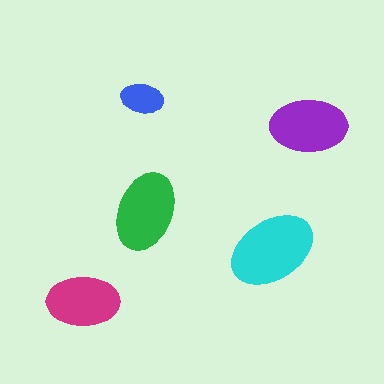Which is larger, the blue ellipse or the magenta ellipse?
The magenta one.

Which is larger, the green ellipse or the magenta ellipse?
The green one.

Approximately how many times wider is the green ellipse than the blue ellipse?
About 2 times wider.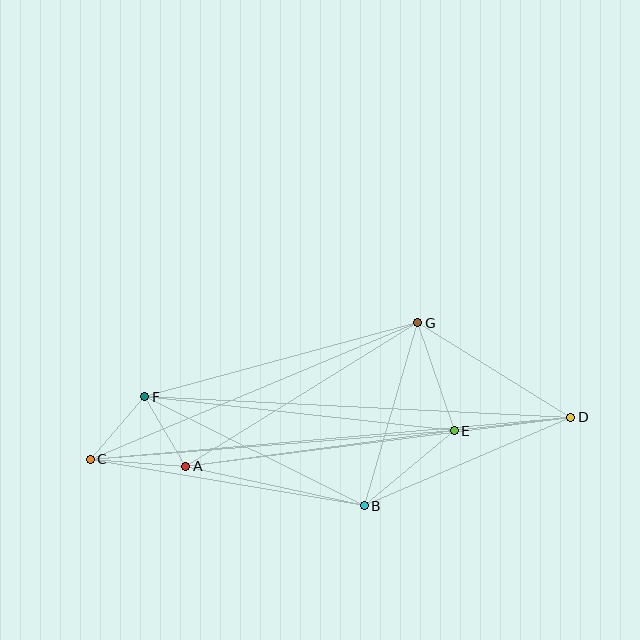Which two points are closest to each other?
Points A and F are closest to each other.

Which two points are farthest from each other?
Points C and D are farthest from each other.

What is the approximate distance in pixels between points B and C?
The distance between B and C is approximately 278 pixels.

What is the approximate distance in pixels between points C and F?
The distance between C and F is approximately 83 pixels.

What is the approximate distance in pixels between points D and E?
The distance between D and E is approximately 117 pixels.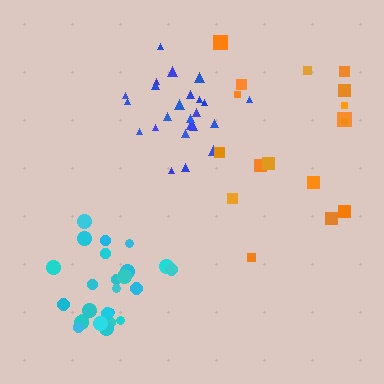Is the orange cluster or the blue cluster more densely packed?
Blue.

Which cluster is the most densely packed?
Blue.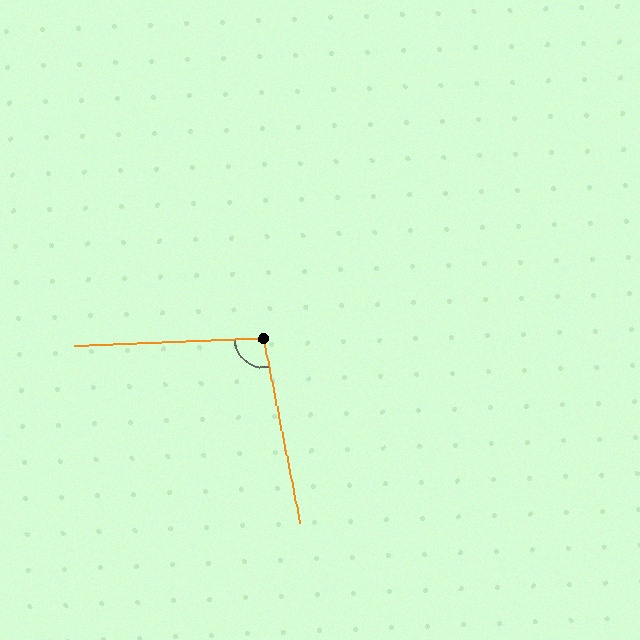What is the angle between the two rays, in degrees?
Approximately 99 degrees.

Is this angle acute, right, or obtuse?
It is obtuse.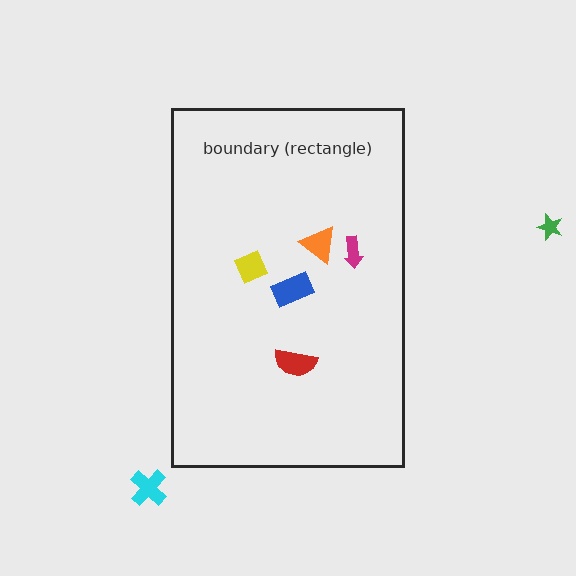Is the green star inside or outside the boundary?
Outside.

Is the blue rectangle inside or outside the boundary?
Inside.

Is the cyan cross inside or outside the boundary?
Outside.